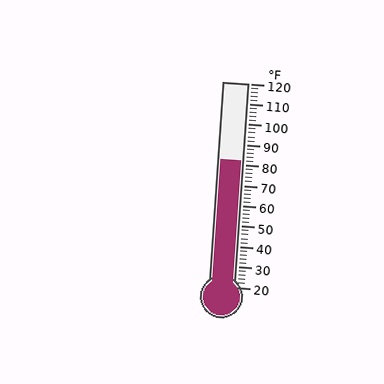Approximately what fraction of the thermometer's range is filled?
The thermometer is filled to approximately 60% of its range.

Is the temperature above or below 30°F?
The temperature is above 30°F.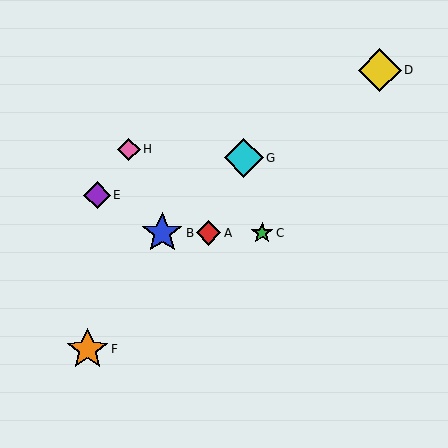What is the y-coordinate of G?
Object G is at y≈158.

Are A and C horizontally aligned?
Yes, both are at y≈233.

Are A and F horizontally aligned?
No, A is at y≈233 and F is at y≈349.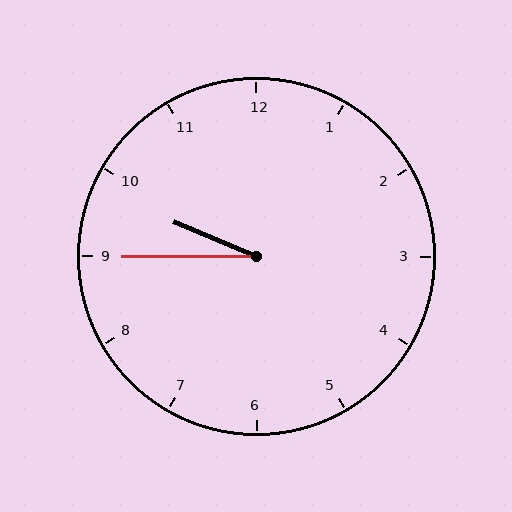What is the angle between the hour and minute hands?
Approximately 22 degrees.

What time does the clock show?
9:45.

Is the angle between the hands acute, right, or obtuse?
It is acute.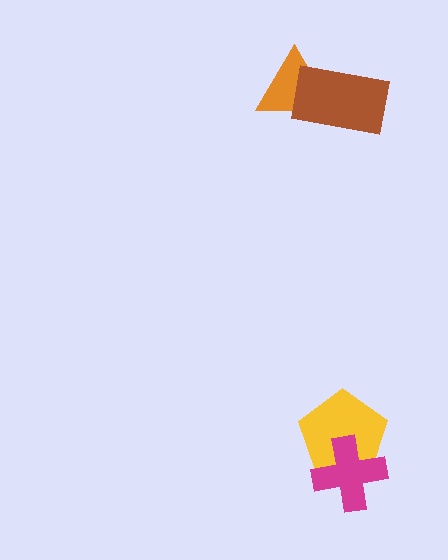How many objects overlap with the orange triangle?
1 object overlaps with the orange triangle.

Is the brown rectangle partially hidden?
No, no other shape covers it.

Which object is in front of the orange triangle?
The brown rectangle is in front of the orange triangle.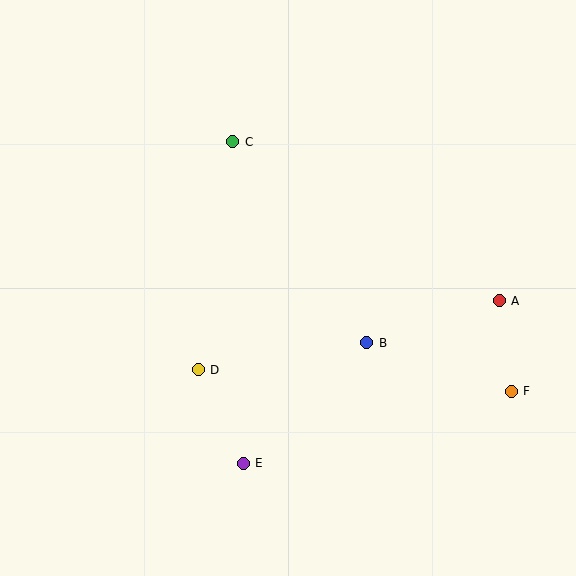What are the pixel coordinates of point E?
Point E is at (243, 463).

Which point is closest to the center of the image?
Point B at (367, 343) is closest to the center.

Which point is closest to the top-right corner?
Point A is closest to the top-right corner.